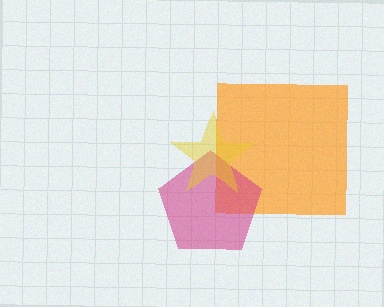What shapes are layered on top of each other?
The layered shapes are: an orange square, a magenta pentagon, a yellow star.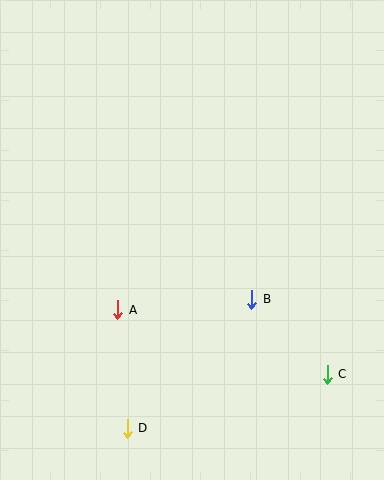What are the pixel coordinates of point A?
Point A is at (118, 310).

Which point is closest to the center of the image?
Point B at (252, 299) is closest to the center.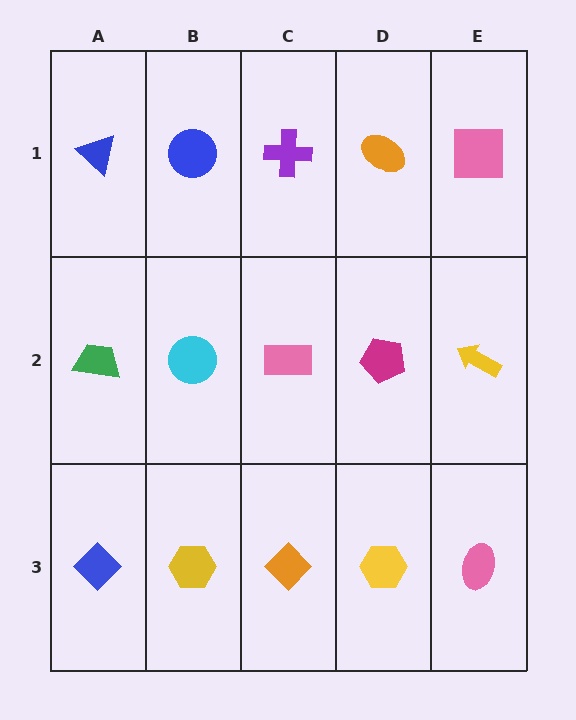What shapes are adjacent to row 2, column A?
A blue triangle (row 1, column A), a blue diamond (row 3, column A), a cyan circle (row 2, column B).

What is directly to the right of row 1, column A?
A blue circle.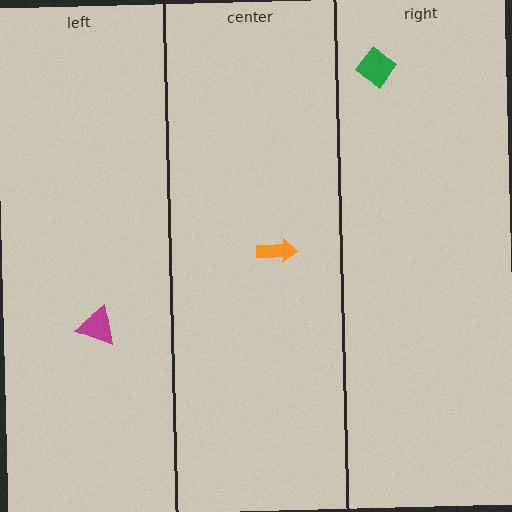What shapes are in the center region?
The orange arrow.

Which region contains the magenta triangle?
The left region.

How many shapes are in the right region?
1.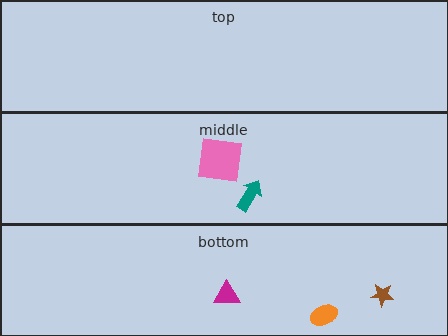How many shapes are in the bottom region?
3.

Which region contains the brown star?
The bottom region.